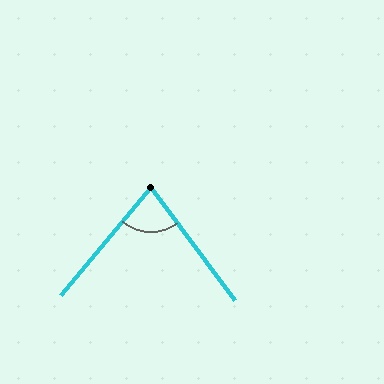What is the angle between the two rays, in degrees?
Approximately 77 degrees.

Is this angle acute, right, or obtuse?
It is acute.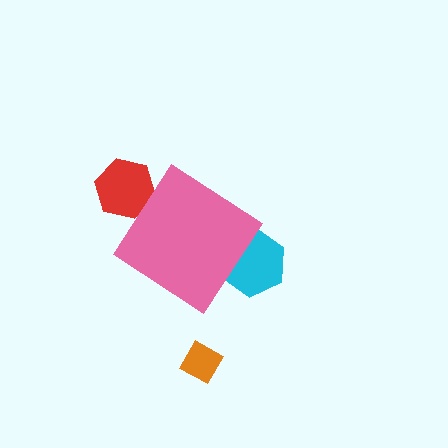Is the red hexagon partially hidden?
Yes, the red hexagon is partially hidden behind the pink diamond.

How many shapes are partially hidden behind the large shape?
2 shapes are partially hidden.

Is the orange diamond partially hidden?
No, the orange diamond is fully visible.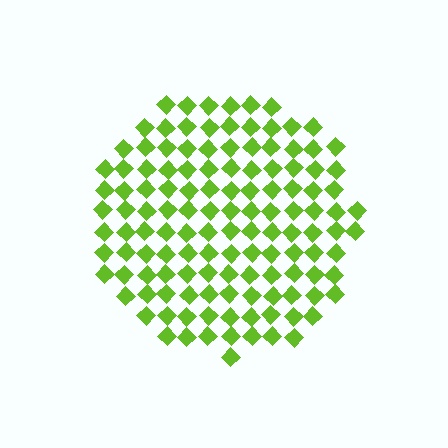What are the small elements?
The small elements are diamonds.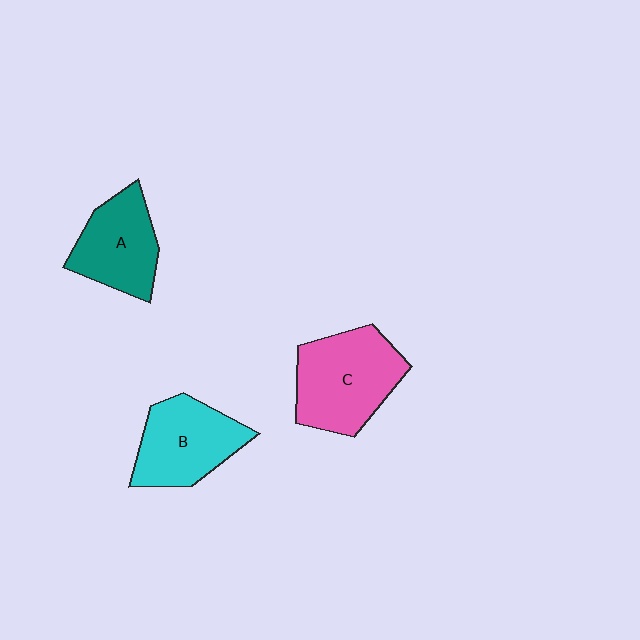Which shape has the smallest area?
Shape A (teal).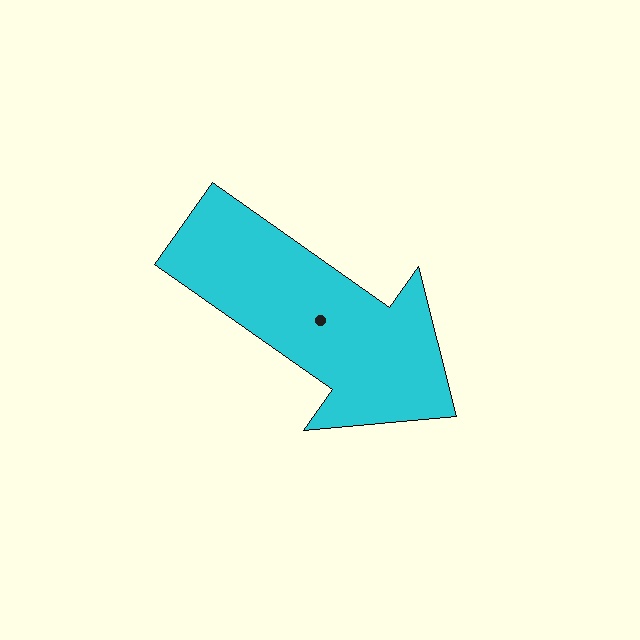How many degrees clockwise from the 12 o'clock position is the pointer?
Approximately 125 degrees.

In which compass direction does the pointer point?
Southeast.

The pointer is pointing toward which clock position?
Roughly 4 o'clock.